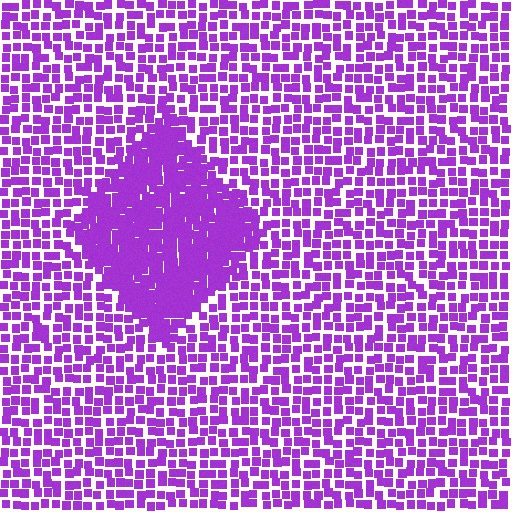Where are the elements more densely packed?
The elements are more densely packed inside the diamond boundary.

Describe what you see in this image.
The image contains small purple elements arranged at two different densities. A diamond-shaped region is visible where the elements are more densely packed than the surrounding area.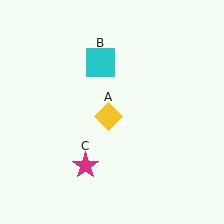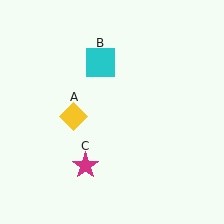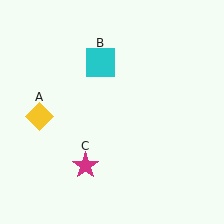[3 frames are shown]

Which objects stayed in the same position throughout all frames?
Cyan square (object B) and magenta star (object C) remained stationary.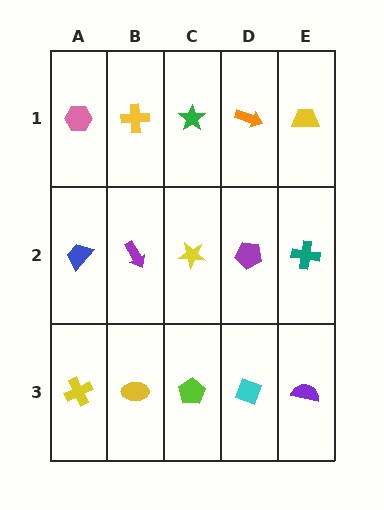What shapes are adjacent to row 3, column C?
A yellow star (row 2, column C), a yellow ellipse (row 3, column B), a cyan diamond (row 3, column D).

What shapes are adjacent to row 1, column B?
A purple arrow (row 2, column B), a pink hexagon (row 1, column A), a green star (row 1, column C).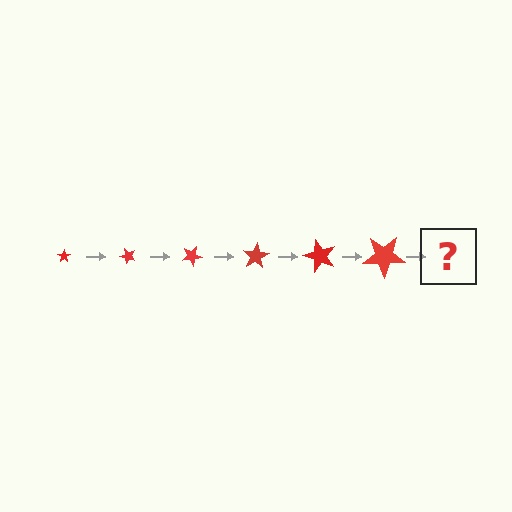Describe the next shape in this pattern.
It should be a star, larger than the previous one and rotated 300 degrees from the start.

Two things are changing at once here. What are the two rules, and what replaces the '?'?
The two rules are that the star grows larger each step and it rotates 50 degrees each step. The '?' should be a star, larger than the previous one and rotated 300 degrees from the start.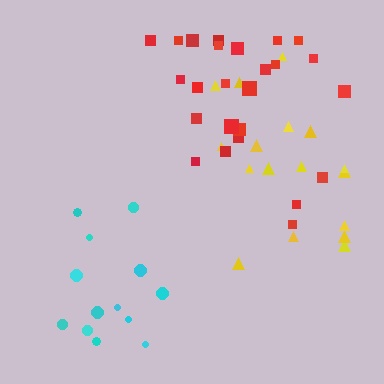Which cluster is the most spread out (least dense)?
Yellow.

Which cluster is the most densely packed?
Cyan.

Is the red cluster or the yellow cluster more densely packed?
Red.